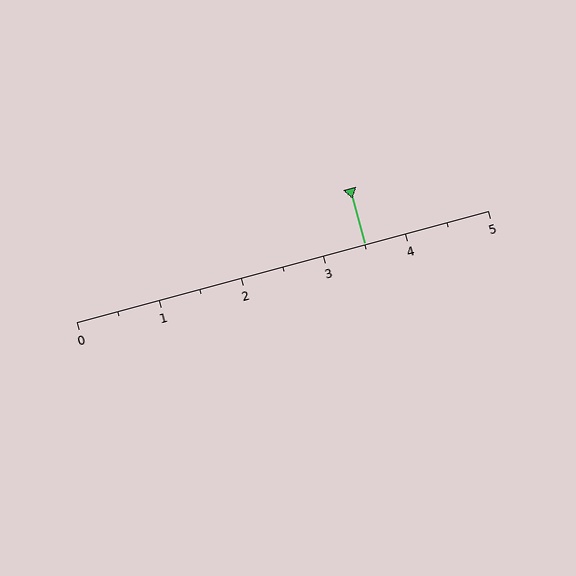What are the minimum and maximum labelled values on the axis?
The axis runs from 0 to 5.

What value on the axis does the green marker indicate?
The marker indicates approximately 3.5.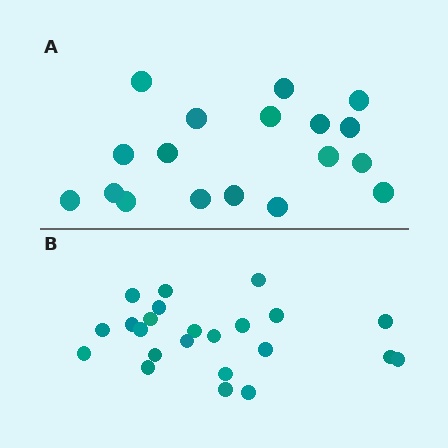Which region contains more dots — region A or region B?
Region B (the bottom region) has more dots.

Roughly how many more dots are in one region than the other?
Region B has about 5 more dots than region A.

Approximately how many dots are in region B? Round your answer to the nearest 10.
About 20 dots. (The exact count is 23, which rounds to 20.)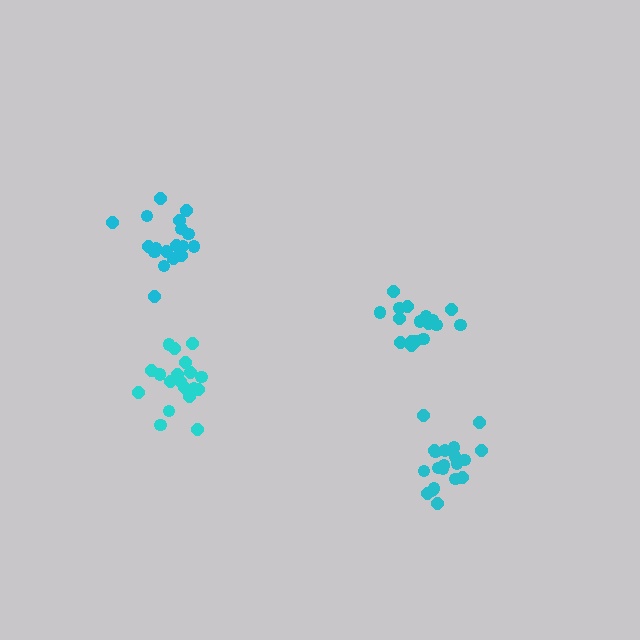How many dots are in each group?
Group 1: 20 dots, Group 2: 18 dots, Group 3: 17 dots, Group 4: 20 dots (75 total).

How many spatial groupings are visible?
There are 4 spatial groupings.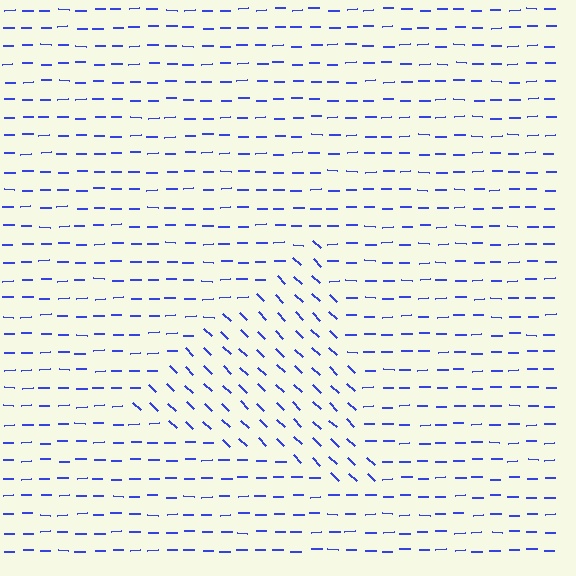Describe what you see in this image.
The image is filled with small blue line segments. A triangle region in the image has lines oriented differently from the surrounding lines, creating a visible texture boundary.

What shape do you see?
I see a triangle.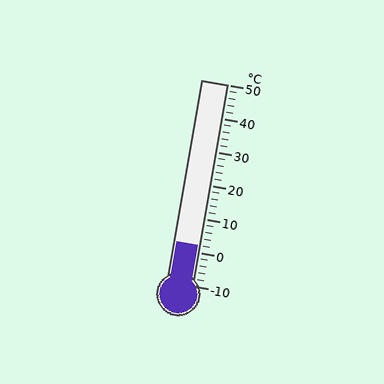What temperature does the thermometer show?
The thermometer shows approximately 2°C.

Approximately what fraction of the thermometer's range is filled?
The thermometer is filled to approximately 20% of its range.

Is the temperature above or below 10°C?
The temperature is below 10°C.